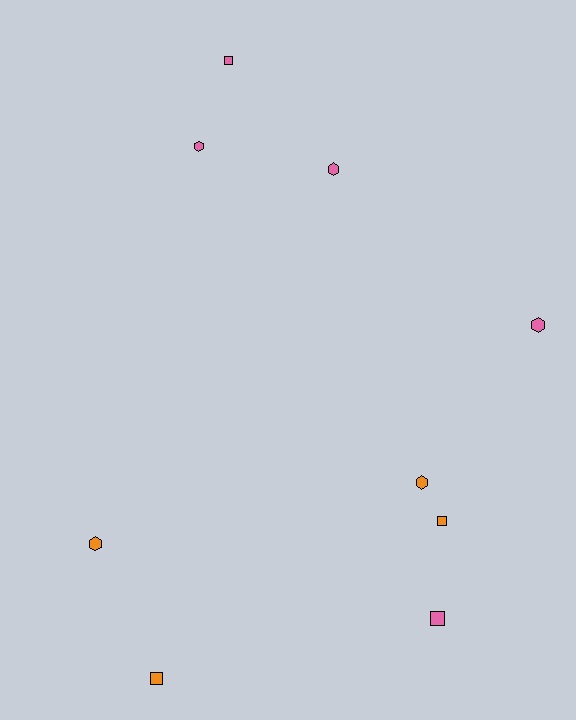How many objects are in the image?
There are 9 objects.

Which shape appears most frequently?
Hexagon, with 5 objects.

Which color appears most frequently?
Pink, with 5 objects.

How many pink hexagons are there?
There are 3 pink hexagons.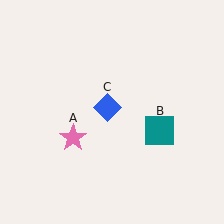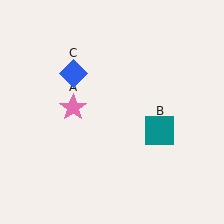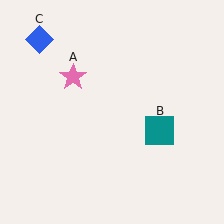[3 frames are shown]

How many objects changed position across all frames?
2 objects changed position: pink star (object A), blue diamond (object C).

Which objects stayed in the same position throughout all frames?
Teal square (object B) remained stationary.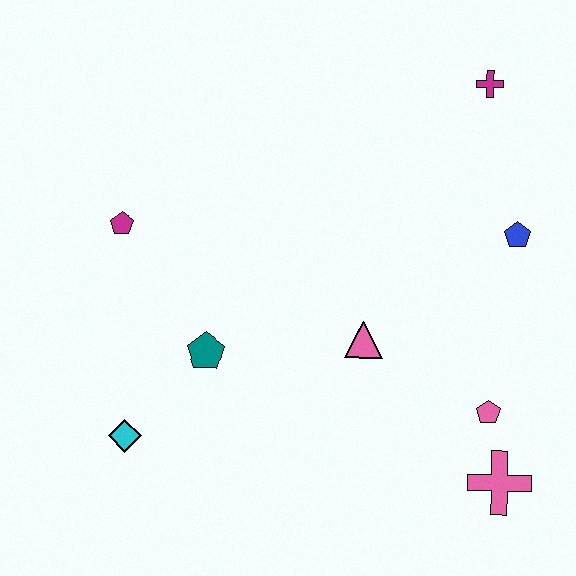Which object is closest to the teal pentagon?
The cyan diamond is closest to the teal pentagon.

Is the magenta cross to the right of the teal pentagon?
Yes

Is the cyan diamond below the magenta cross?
Yes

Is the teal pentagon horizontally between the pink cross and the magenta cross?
No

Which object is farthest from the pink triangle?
The magenta cross is farthest from the pink triangle.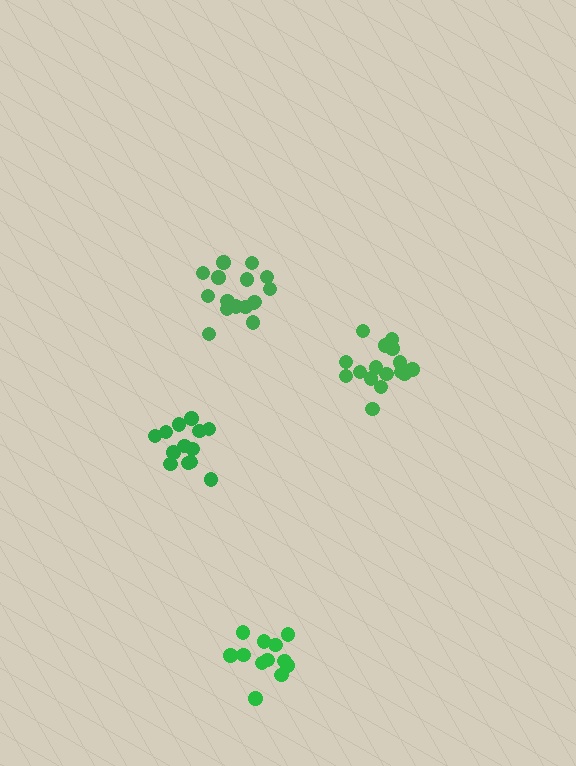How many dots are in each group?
Group 1: 13 dots, Group 2: 12 dots, Group 3: 16 dots, Group 4: 16 dots (57 total).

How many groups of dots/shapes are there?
There are 4 groups.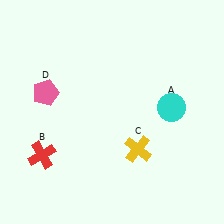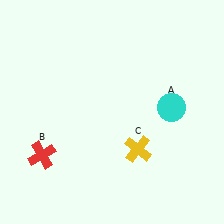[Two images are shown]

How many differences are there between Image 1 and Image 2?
There is 1 difference between the two images.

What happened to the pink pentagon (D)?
The pink pentagon (D) was removed in Image 2. It was in the top-left area of Image 1.